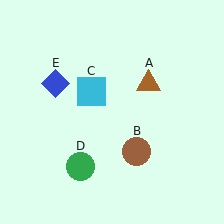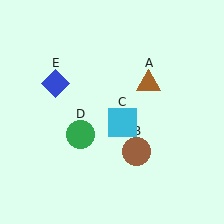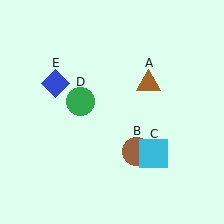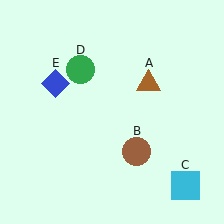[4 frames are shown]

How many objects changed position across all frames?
2 objects changed position: cyan square (object C), green circle (object D).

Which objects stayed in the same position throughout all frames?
Brown triangle (object A) and brown circle (object B) and blue diamond (object E) remained stationary.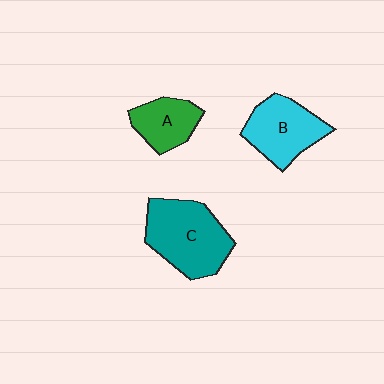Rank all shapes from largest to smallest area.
From largest to smallest: C (teal), B (cyan), A (green).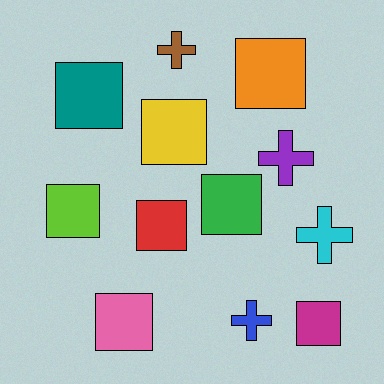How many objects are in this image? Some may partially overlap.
There are 12 objects.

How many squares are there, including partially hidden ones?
There are 8 squares.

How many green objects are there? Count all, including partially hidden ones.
There is 1 green object.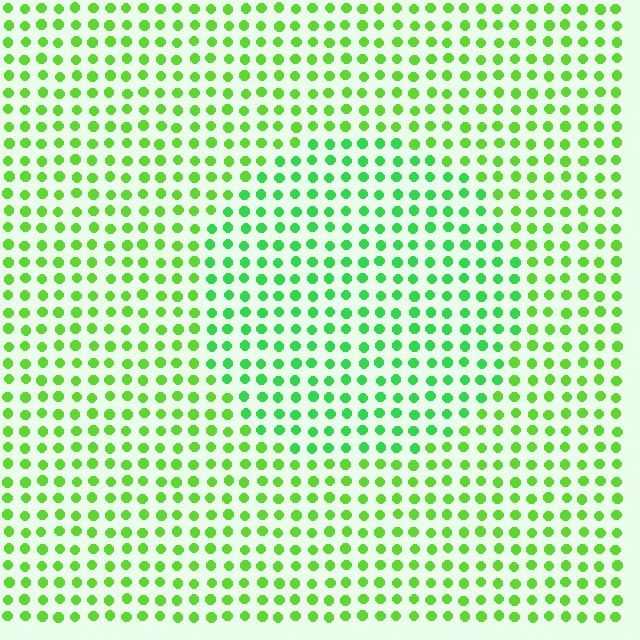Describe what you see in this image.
The image is filled with small lime elements in a uniform arrangement. A circle-shaped region is visible where the elements are tinted to a slightly different hue, forming a subtle color boundary.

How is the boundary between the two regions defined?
The boundary is defined purely by a slight shift in hue (about 26 degrees). Spacing, size, and orientation are identical on both sides.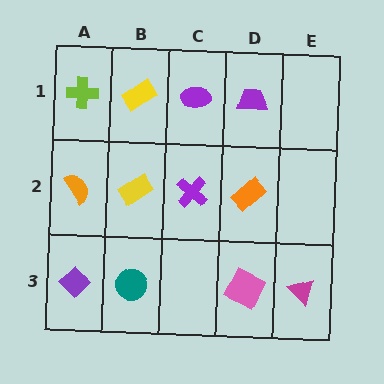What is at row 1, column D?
A purple trapezoid.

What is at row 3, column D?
A pink square.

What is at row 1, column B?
A yellow rectangle.